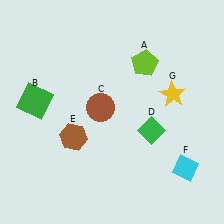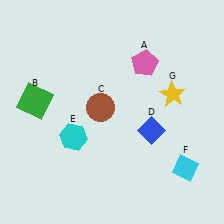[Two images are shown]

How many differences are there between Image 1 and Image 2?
There are 3 differences between the two images.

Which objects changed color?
A changed from lime to pink. D changed from green to blue. E changed from brown to cyan.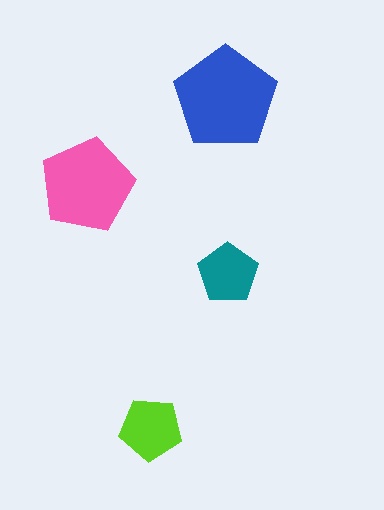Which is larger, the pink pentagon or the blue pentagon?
The blue one.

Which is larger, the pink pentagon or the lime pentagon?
The pink one.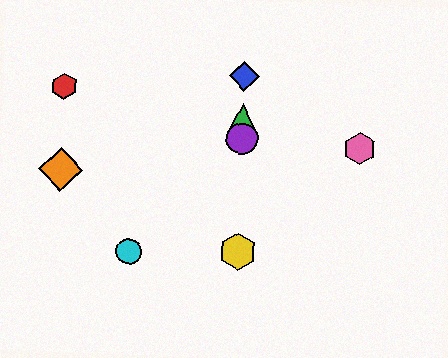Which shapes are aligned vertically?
The blue diamond, the green triangle, the yellow hexagon, the purple circle are aligned vertically.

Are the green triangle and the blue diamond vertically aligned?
Yes, both are at x≈243.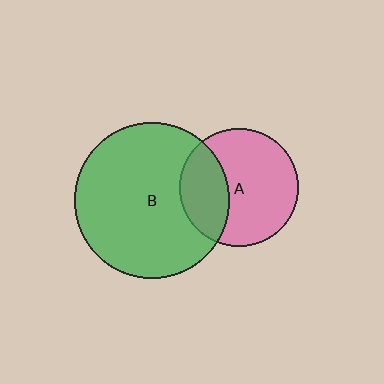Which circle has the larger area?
Circle B (green).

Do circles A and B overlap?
Yes.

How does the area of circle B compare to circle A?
Approximately 1.7 times.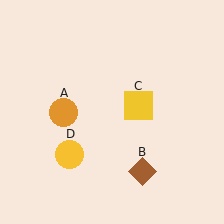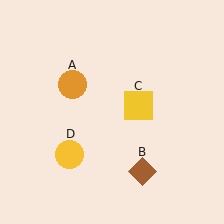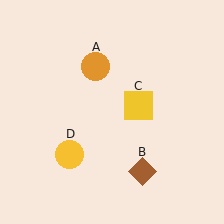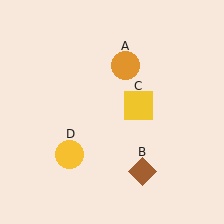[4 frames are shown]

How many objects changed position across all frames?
1 object changed position: orange circle (object A).